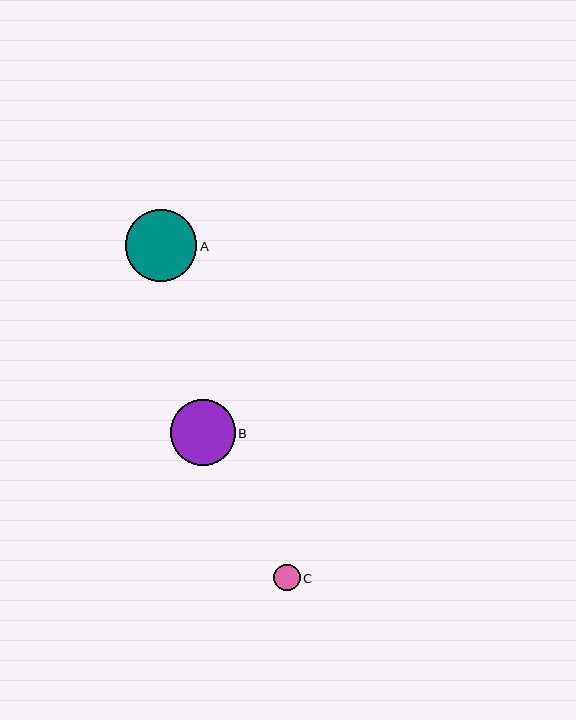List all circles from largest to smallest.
From largest to smallest: A, B, C.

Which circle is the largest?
Circle A is the largest with a size of approximately 71 pixels.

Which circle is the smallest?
Circle C is the smallest with a size of approximately 26 pixels.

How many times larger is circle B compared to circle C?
Circle B is approximately 2.5 times the size of circle C.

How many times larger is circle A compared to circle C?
Circle A is approximately 2.7 times the size of circle C.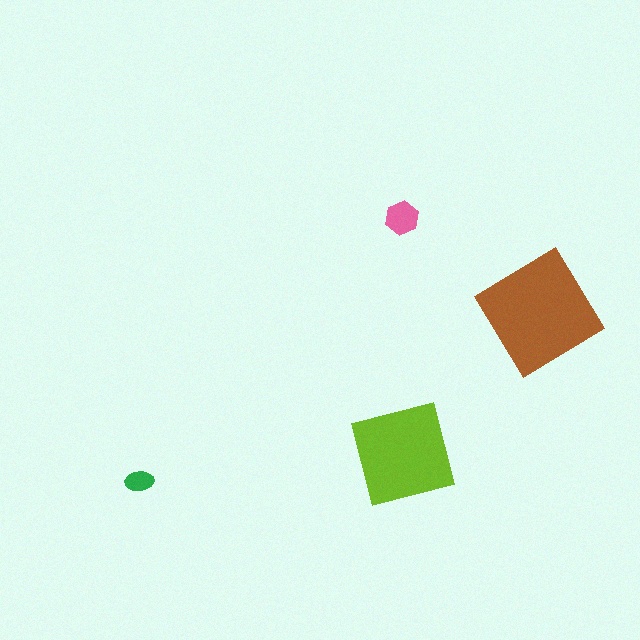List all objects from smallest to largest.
The green ellipse, the pink hexagon, the lime square, the brown diamond.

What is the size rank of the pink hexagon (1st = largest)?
3rd.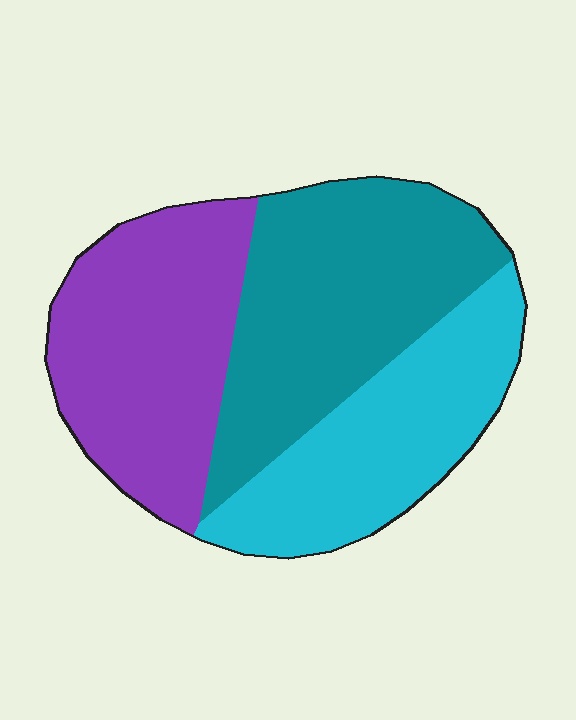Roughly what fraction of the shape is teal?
Teal covers 37% of the shape.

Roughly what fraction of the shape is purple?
Purple covers 34% of the shape.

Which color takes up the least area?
Cyan, at roughly 30%.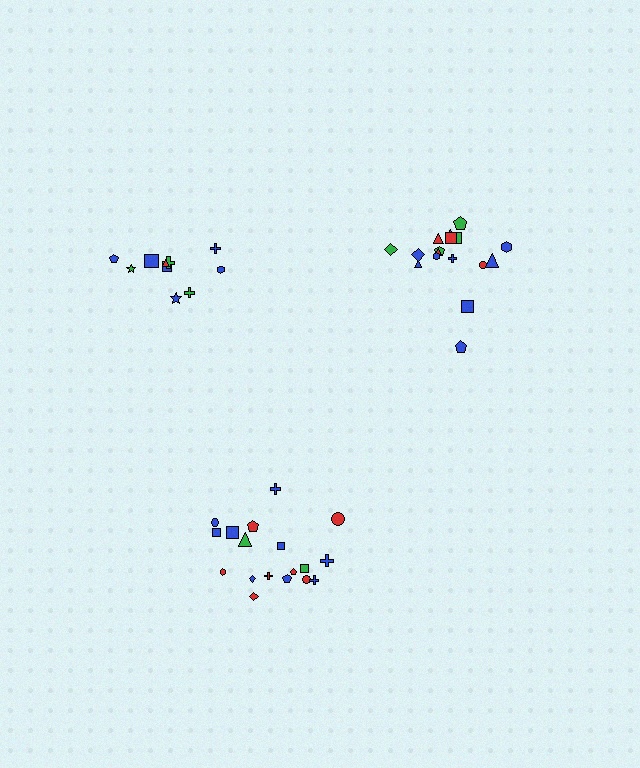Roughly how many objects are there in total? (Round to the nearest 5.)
Roughly 45 objects in total.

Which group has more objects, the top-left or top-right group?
The top-right group.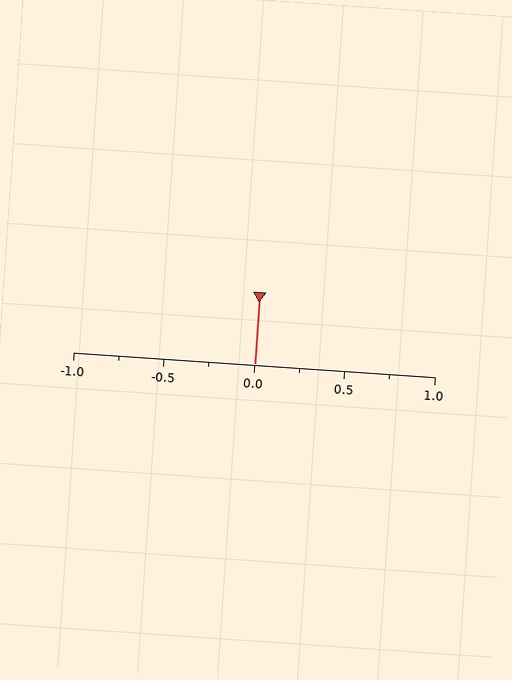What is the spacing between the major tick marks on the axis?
The major ticks are spaced 0.5 apart.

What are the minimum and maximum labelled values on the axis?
The axis runs from -1.0 to 1.0.